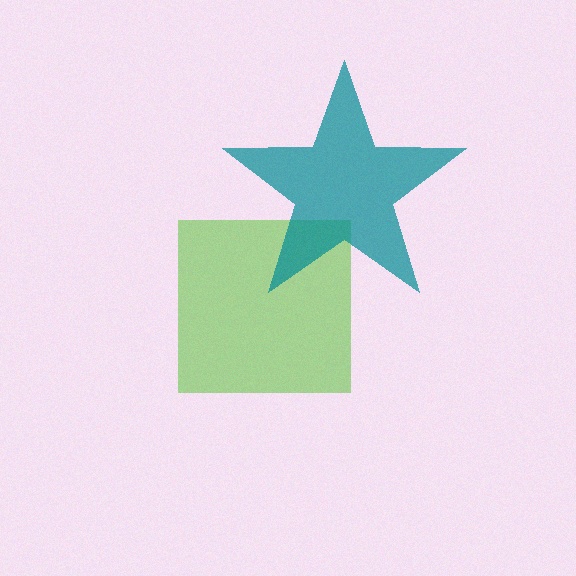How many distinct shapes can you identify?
There are 2 distinct shapes: a lime square, a teal star.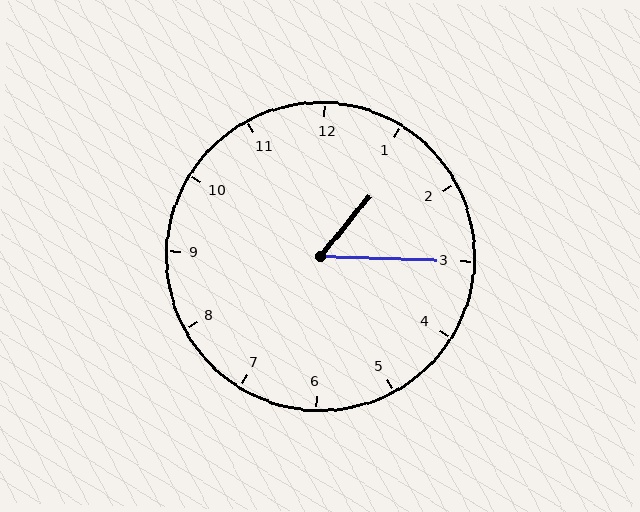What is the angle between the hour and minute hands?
Approximately 52 degrees.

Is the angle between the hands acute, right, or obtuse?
It is acute.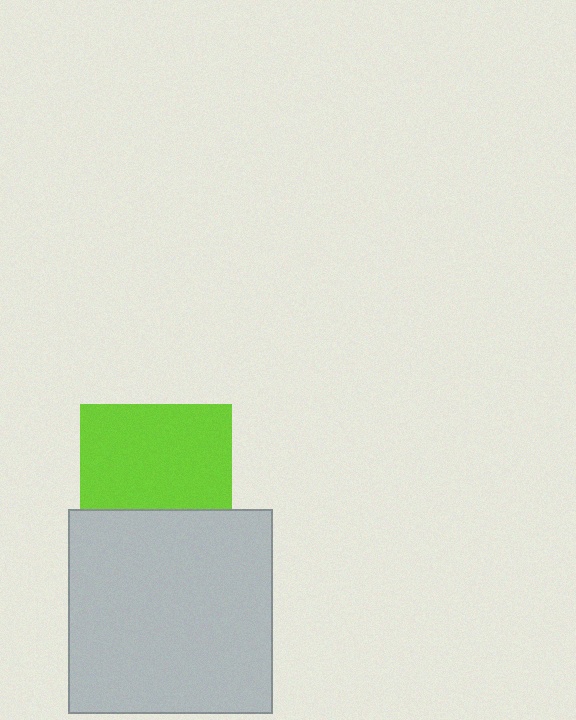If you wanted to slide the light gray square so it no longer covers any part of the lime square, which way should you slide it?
Slide it down — that is the most direct way to separate the two shapes.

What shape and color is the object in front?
The object in front is a light gray square.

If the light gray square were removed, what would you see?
You would see the complete lime square.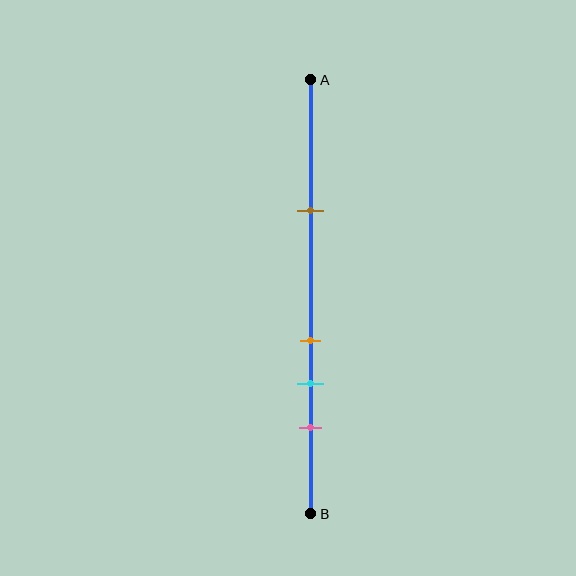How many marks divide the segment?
There are 4 marks dividing the segment.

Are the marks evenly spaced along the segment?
No, the marks are not evenly spaced.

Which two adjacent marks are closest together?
The orange and cyan marks are the closest adjacent pair.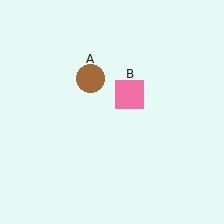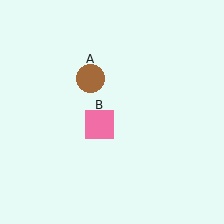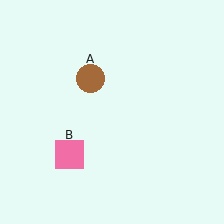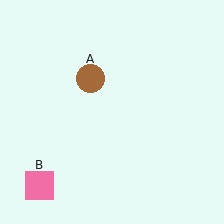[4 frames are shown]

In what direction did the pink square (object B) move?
The pink square (object B) moved down and to the left.